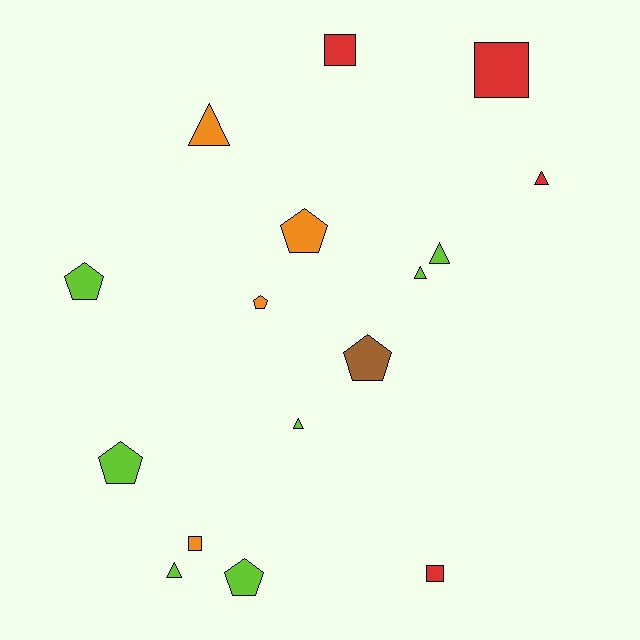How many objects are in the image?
There are 16 objects.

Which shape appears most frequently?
Pentagon, with 6 objects.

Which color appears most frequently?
Lime, with 7 objects.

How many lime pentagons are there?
There are 3 lime pentagons.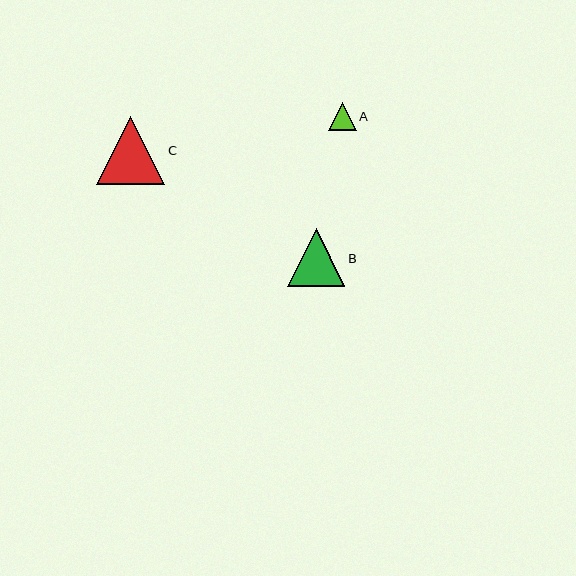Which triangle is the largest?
Triangle C is the largest with a size of approximately 69 pixels.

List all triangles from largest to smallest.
From largest to smallest: C, B, A.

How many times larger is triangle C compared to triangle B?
Triangle C is approximately 1.2 times the size of triangle B.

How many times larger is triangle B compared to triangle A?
Triangle B is approximately 2.1 times the size of triangle A.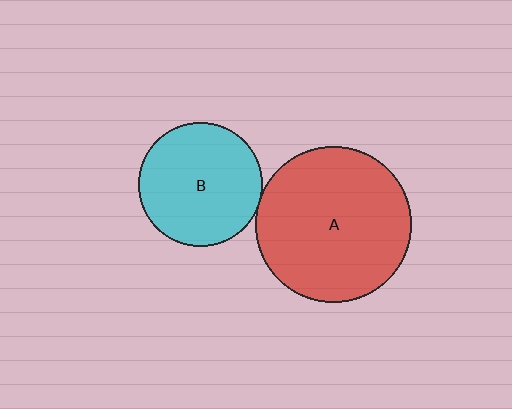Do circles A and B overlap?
Yes.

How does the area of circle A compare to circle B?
Approximately 1.6 times.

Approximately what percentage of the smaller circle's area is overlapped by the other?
Approximately 5%.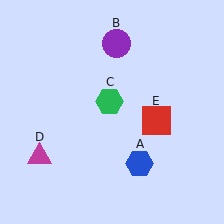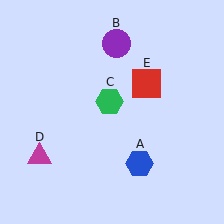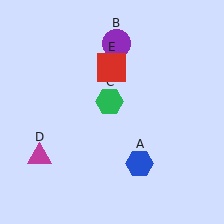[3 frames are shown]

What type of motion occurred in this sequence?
The red square (object E) rotated counterclockwise around the center of the scene.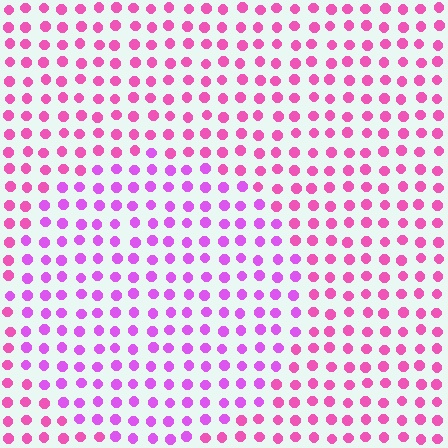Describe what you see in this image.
The image is filled with small pink elements in a uniform arrangement. A circle-shaped region is visible where the elements are tinted to a slightly different hue, forming a subtle color boundary.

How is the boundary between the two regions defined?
The boundary is defined purely by a slight shift in hue (about 29 degrees). Spacing, size, and orientation are identical on both sides.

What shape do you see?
I see a circle.